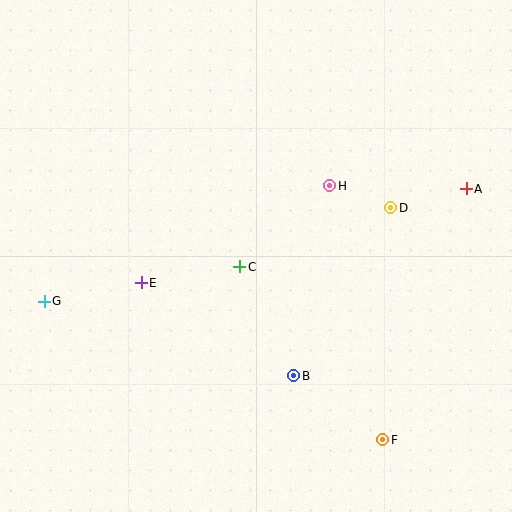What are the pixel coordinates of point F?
Point F is at (383, 440).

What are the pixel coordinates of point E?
Point E is at (141, 283).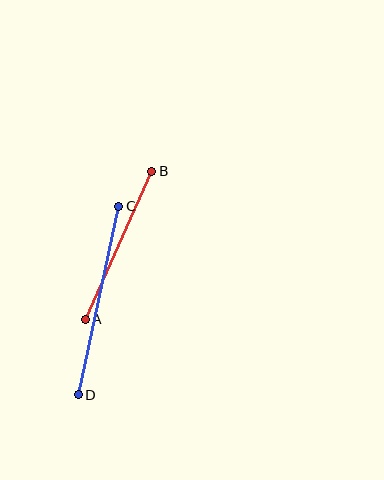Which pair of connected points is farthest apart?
Points C and D are farthest apart.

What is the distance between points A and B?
The distance is approximately 162 pixels.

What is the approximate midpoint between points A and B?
The midpoint is at approximately (119, 245) pixels.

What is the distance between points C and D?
The distance is approximately 193 pixels.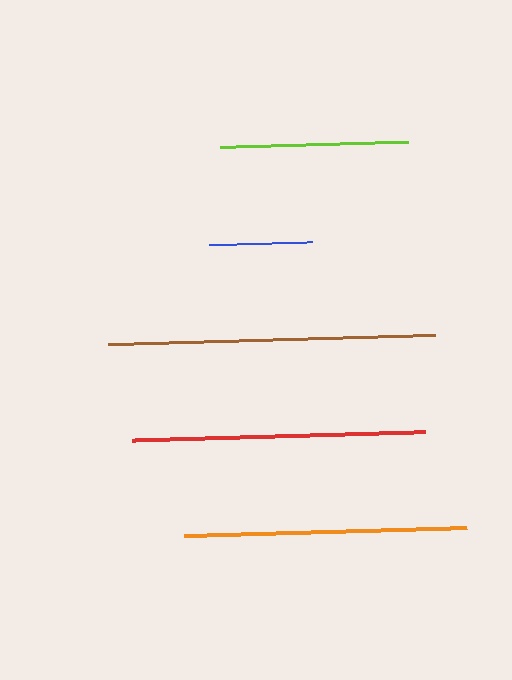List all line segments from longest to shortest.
From longest to shortest: brown, red, orange, lime, blue.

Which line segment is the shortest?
The blue line is the shortest at approximately 103 pixels.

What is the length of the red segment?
The red segment is approximately 292 pixels long.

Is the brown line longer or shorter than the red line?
The brown line is longer than the red line.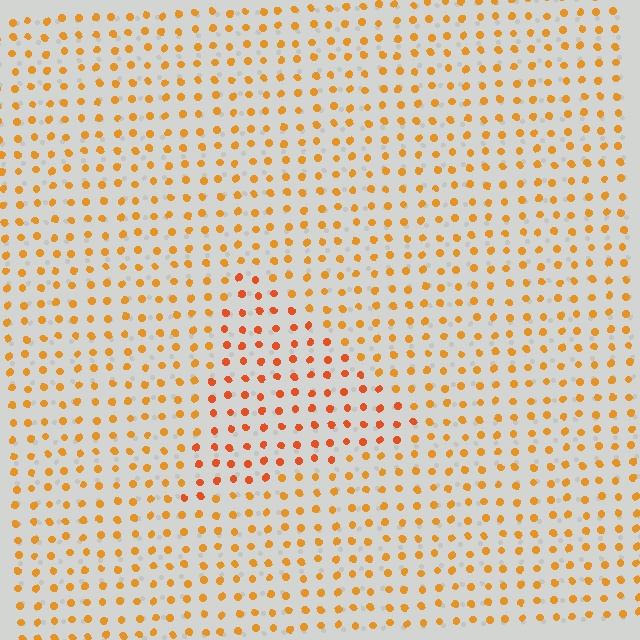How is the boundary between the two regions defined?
The boundary is defined purely by a slight shift in hue (about 21 degrees). Spacing, size, and orientation are identical on both sides.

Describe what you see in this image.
The image is filled with small orange elements in a uniform arrangement. A triangle-shaped region is visible where the elements are tinted to a slightly different hue, forming a subtle color boundary.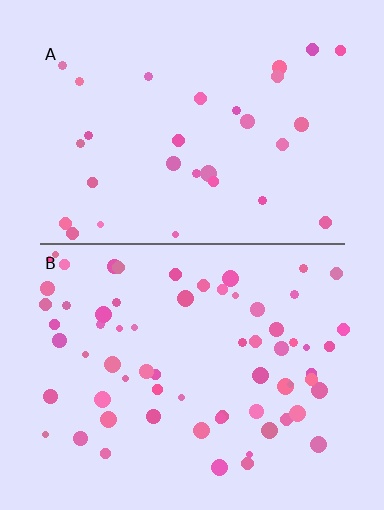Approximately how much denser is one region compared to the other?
Approximately 2.2× — region B over region A.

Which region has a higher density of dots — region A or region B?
B (the bottom).